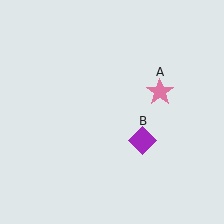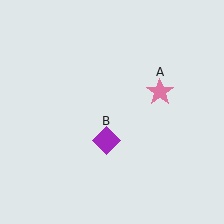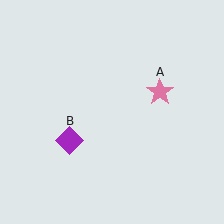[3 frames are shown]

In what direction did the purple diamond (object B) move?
The purple diamond (object B) moved left.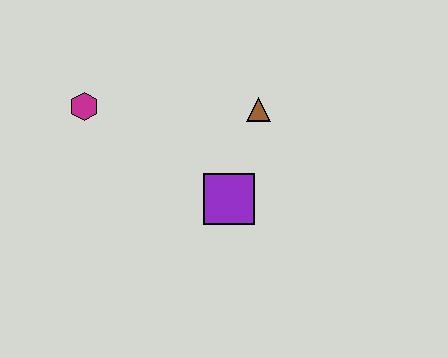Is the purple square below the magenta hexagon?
Yes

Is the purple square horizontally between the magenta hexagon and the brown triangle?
Yes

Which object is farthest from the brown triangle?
The magenta hexagon is farthest from the brown triangle.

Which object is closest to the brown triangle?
The purple square is closest to the brown triangle.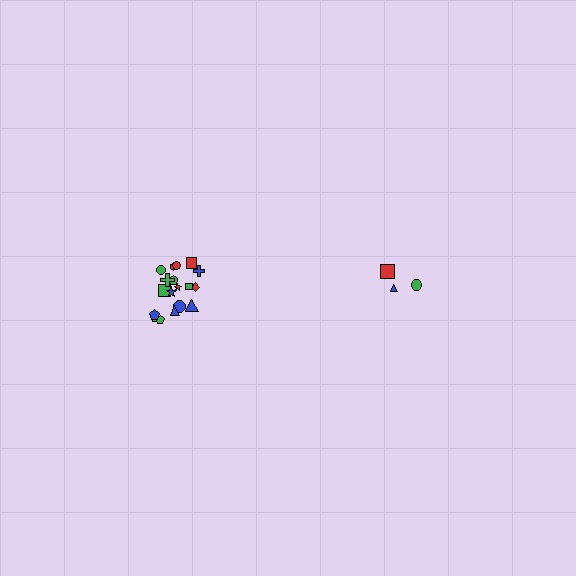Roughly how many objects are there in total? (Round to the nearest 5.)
Roughly 20 objects in total.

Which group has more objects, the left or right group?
The left group.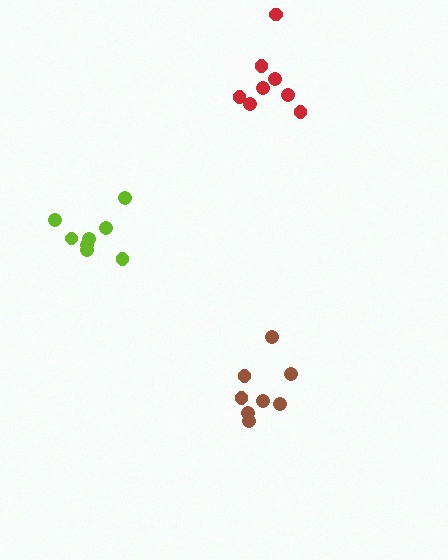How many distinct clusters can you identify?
There are 3 distinct clusters.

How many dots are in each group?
Group 1: 8 dots, Group 2: 8 dots, Group 3: 8 dots (24 total).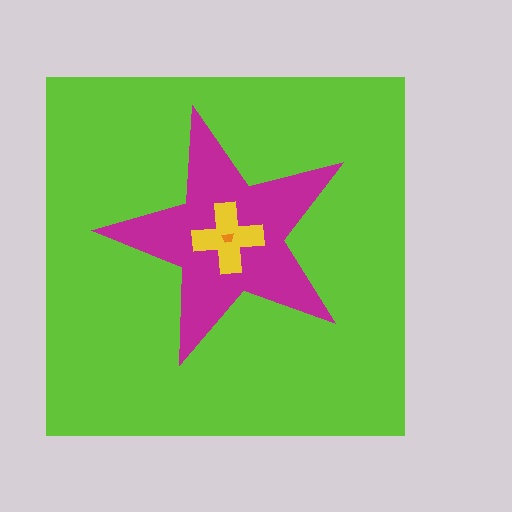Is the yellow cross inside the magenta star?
Yes.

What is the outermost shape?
The lime square.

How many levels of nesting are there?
4.